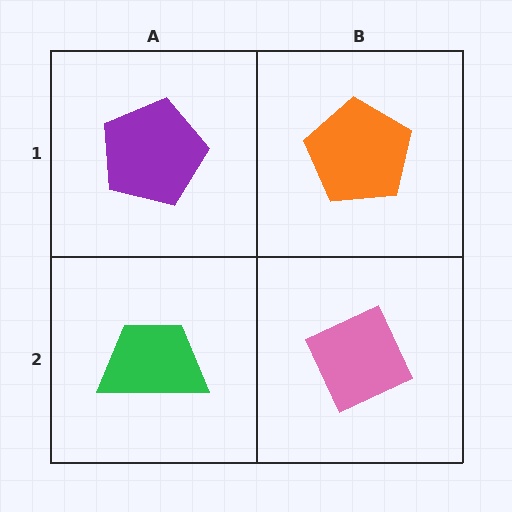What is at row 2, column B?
A pink diamond.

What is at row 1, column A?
A purple pentagon.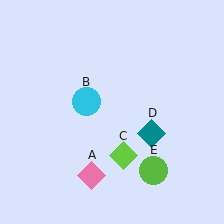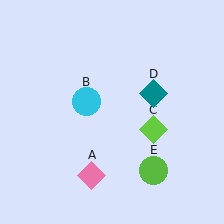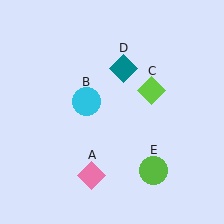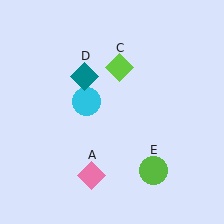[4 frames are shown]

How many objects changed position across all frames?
2 objects changed position: lime diamond (object C), teal diamond (object D).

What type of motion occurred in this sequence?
The lime diamond (object C), teal diamond (object D) rotated counterclockwise around the center of the scene.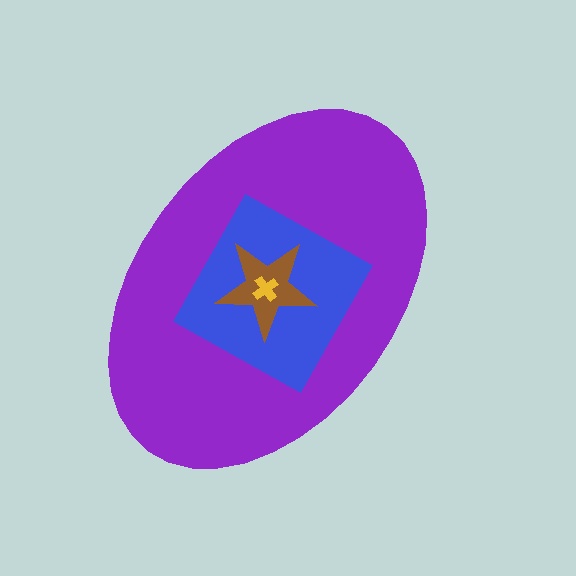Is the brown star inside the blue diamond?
Yes.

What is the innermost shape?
The yellow cross.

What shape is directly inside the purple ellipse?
The blue diamond.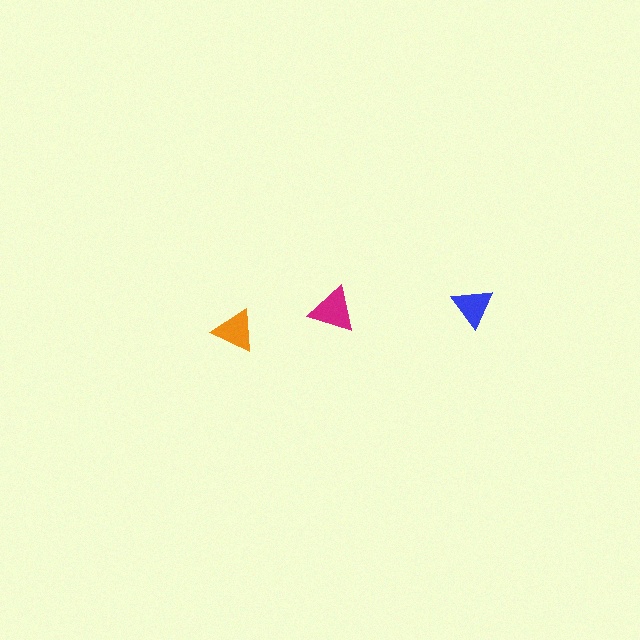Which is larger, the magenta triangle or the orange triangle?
The magenta one.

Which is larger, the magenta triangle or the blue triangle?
The magenta one.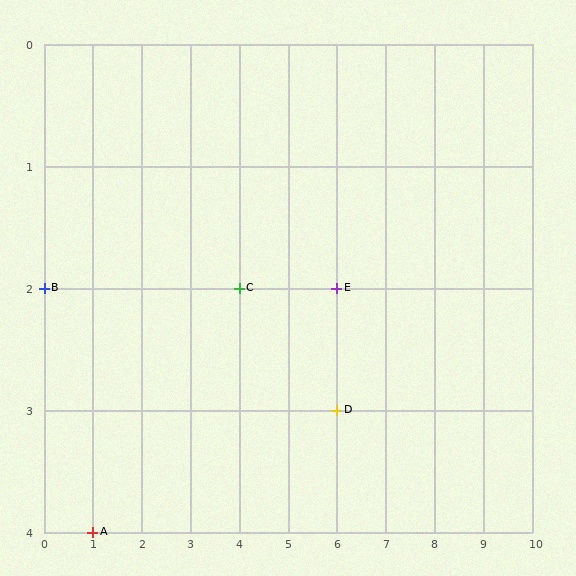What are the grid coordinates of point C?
Point C is at grid coordinates (4, 2).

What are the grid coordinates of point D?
Point D is at grid coordinates (6, 3).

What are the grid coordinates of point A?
Point A is at grid coordinates (1, 4).